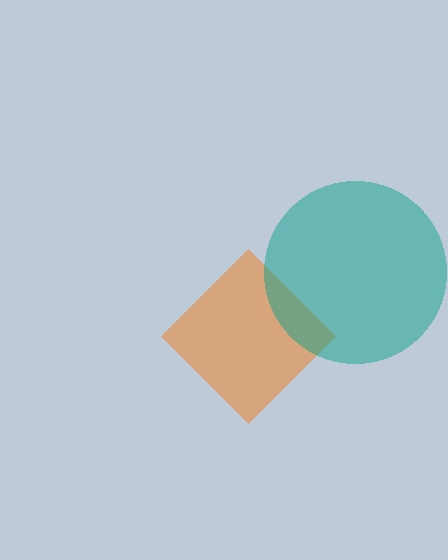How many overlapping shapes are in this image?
There are 2 overlapping shapes in the image.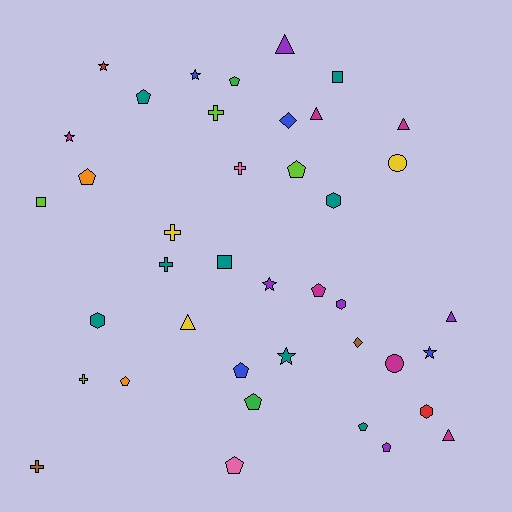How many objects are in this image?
There are 40 objects.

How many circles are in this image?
There are 2 circles.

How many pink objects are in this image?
There are 2 pink objects.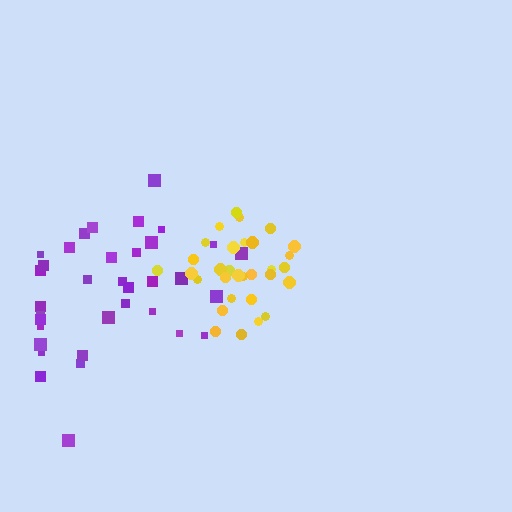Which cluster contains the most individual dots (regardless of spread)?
Purple (35).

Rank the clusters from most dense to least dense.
yellow, purple.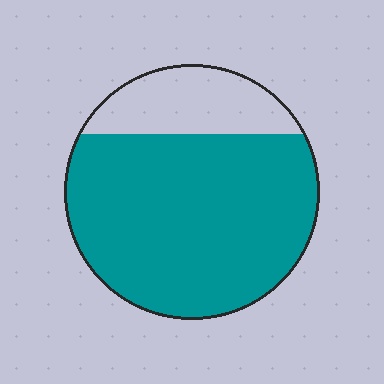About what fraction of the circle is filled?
About four fifths (4/5).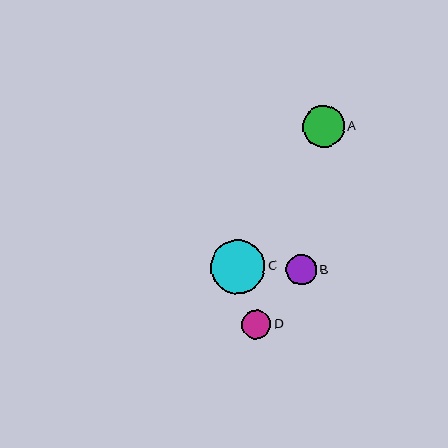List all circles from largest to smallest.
From largest to smallest: C, A, B, D.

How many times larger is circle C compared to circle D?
Circle C is approximately 1.9 times the size of circle D.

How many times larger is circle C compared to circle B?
Circle C is approximately 1.8 times the size of circle B.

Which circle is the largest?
Circle C is the largest with a size of approximately 54 pixels.